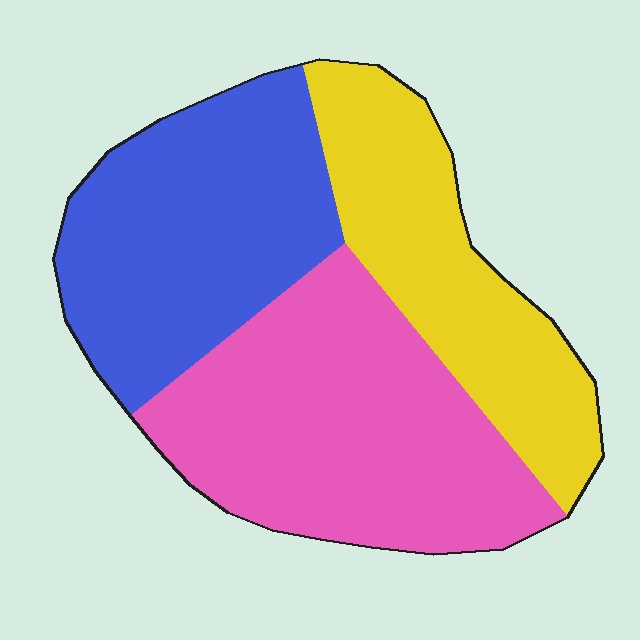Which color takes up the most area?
Pink, at roughly 40%.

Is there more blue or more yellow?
Blue.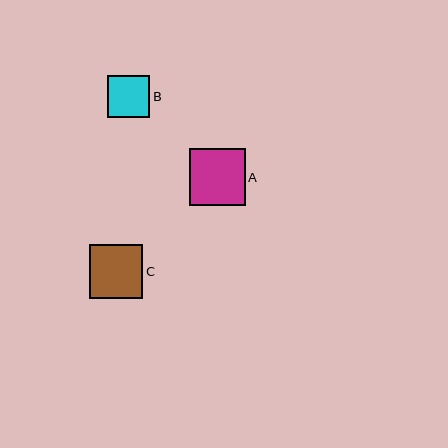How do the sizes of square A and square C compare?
Square A and square C are approximately the same size.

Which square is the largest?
Square A is the largest with a size of approximately 56 pixels.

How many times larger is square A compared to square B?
Square A is approximately 1.3 times the size of square B.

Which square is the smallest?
Square B is the smallest with a size of approximately 42 pixels.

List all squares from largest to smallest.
From largest to smallest: A, C, B.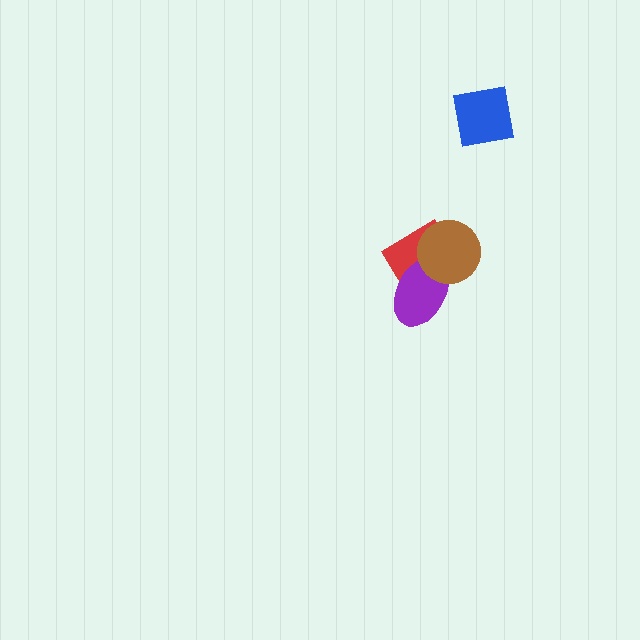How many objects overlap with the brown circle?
2 objects overlap with the brown circle.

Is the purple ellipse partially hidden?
Yes, it is partially covered by another shape.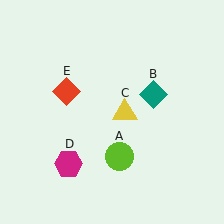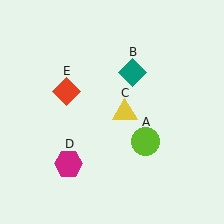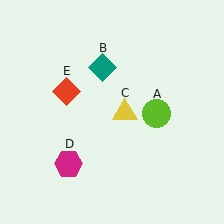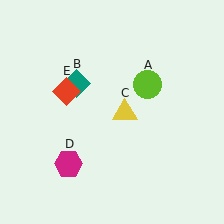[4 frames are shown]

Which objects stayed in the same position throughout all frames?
Yellow triangle (object C) and magenta hexagon (object D) and red diamond (object E) remained stationary.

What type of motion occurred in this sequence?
The lime circle (object A), teal diamond (object B) rotated counterclockwise around the center of the scene.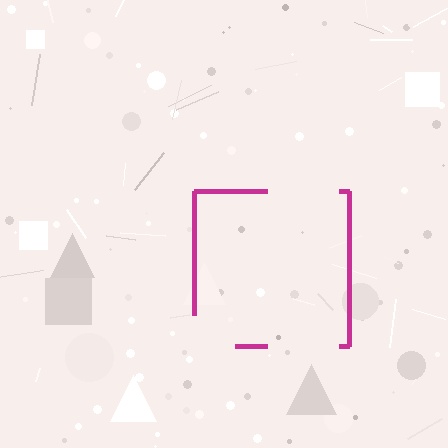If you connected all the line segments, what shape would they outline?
They would outline a square.